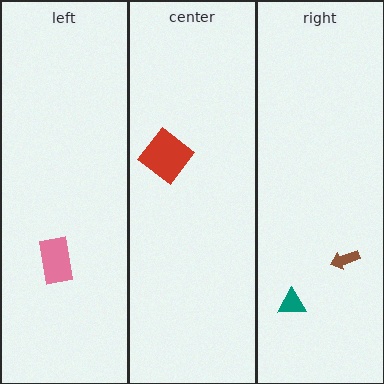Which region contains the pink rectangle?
The left region.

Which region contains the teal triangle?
The right region.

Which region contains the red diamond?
The center region.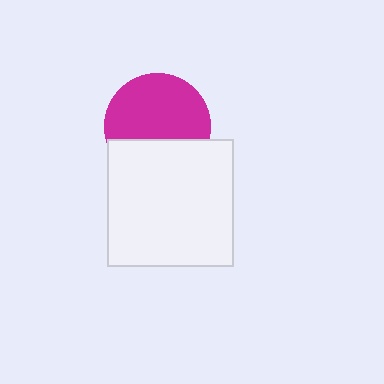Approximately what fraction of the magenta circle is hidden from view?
Roughly 35% of the magenta circle is hidden behind the white square.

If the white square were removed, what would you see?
You would see the complete magenta circle.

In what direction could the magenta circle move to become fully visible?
The magenta circle could move up. That would shift it out from behind the white square entirely.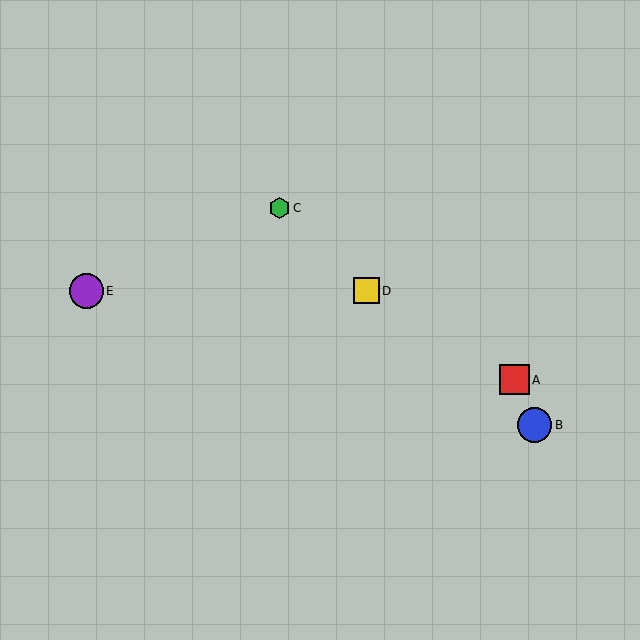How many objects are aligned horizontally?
2 objects (D, E) are aligned horizontally.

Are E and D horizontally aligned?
Yes, both are at y≈291.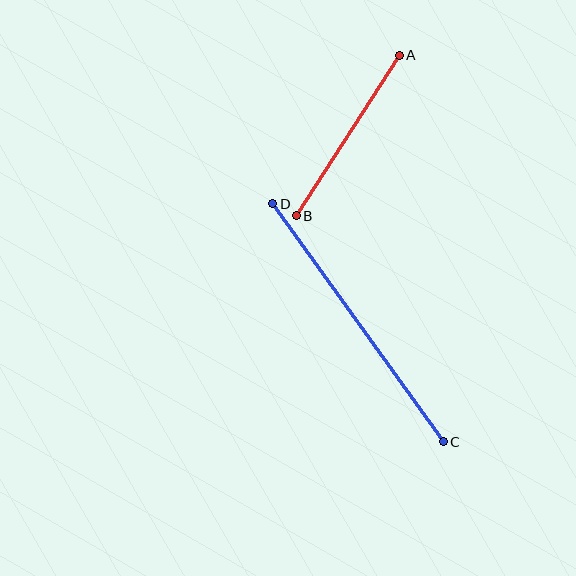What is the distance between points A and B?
The distance is approximately 191 pixels.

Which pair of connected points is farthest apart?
Points C and D are farthest apart.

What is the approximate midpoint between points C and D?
The midpoint is at approximately (358, 323) pixels.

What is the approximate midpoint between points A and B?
The midpoint is at approximately (348, 136) pixels.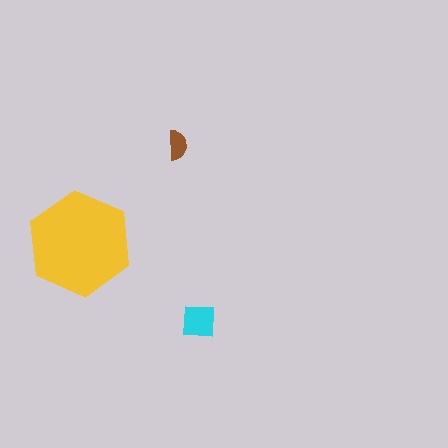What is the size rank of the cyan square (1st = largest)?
2nd.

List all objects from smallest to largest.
The brown semicircle, the cyan square, the yellow hexagon.